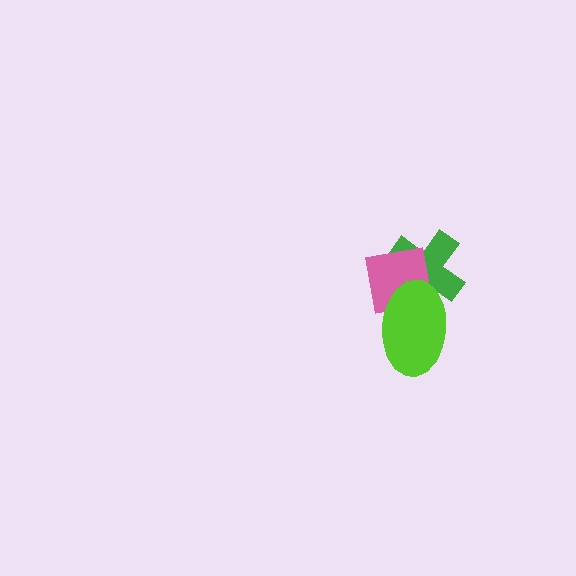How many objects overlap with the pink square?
2 objects overlap with the pink square.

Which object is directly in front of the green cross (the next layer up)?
The pink square is directly in front of the green cross.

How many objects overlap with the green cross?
2 objects overlap with the green cross.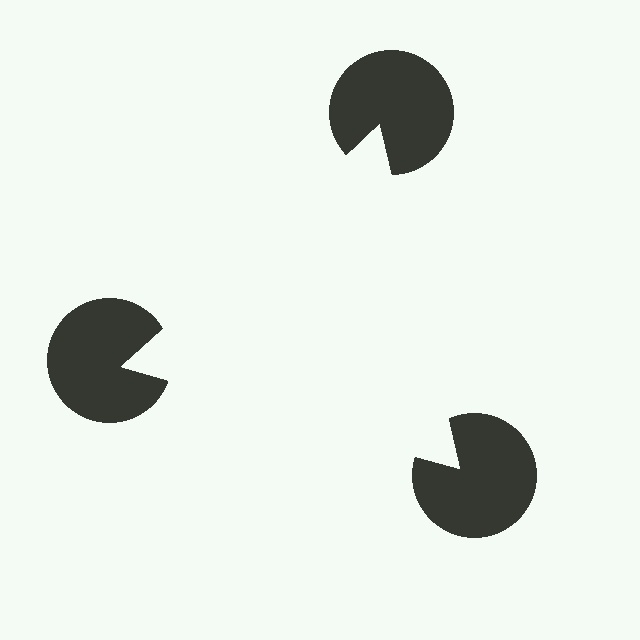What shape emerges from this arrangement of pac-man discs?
An illusory triangle — its edges are inferred from the aligned wedge cuts in the pac-man discs, not physically drawn.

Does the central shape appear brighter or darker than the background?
It typically appears slightly brighter than the background, even though no actual brightness change is drawn.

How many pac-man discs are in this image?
There are 3 — one at each vertex of the illusory triangle.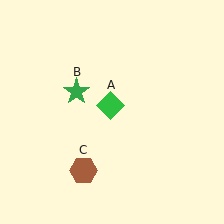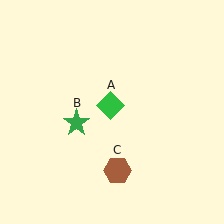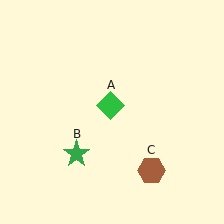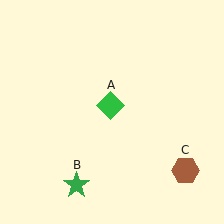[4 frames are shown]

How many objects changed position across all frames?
2 objects changed position: green star (object B), brown hexagon (object C).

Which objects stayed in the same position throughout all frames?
Green diamond (object A) remained stationary.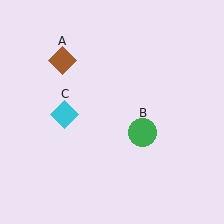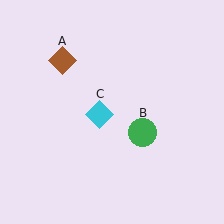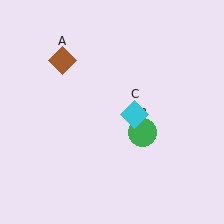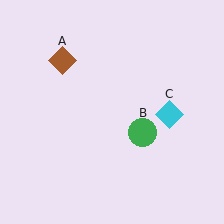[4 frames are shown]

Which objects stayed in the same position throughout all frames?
Brown diamond (object A) and green circle (object B) remained stationary.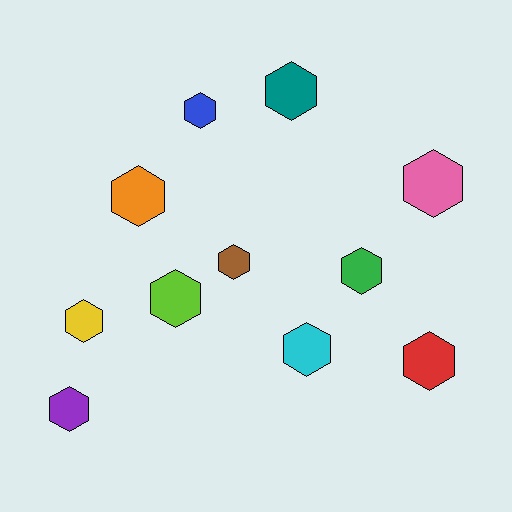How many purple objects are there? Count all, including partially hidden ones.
There is 1 purple object.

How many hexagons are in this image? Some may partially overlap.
There are 11 hexagons.